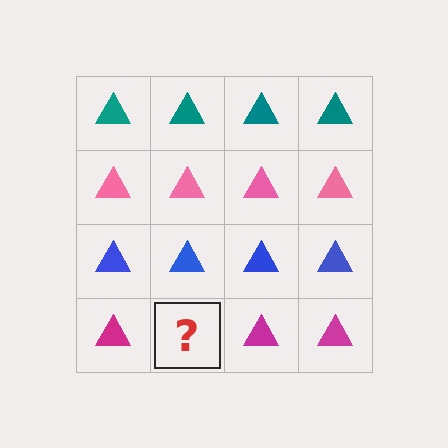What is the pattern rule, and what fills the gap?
The rule is that each row has a consistent color. The gap should be filled with a magenta triangle.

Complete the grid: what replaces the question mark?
The question mark should be replaced with a magenta triangle.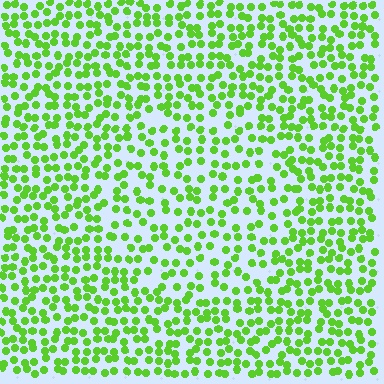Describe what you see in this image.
The image contains small lime elements arranged at two different densities. A circle-shaped region is visible where the elements are less densely packed than the surrounding area.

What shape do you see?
I see a circle.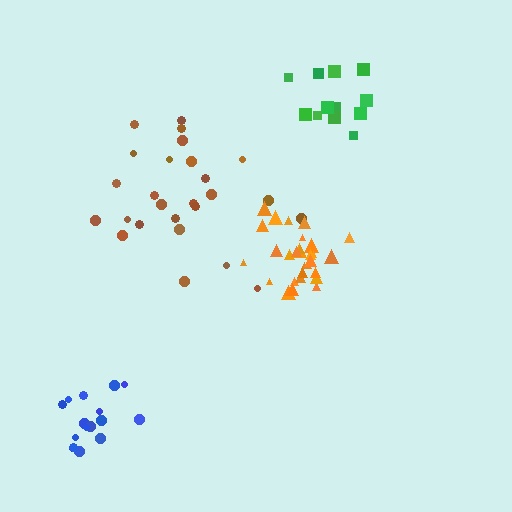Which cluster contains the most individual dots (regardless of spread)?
Orange (30).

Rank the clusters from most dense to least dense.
orange, blue, green, brown.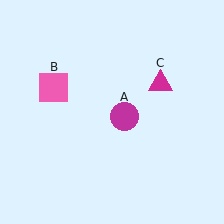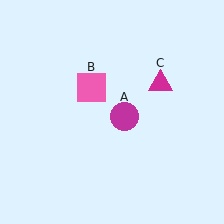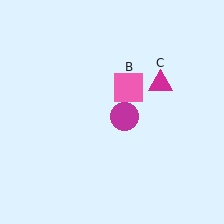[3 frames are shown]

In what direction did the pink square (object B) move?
The pink square (object B) moved right.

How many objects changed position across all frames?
1 object changed position: pink square (object B).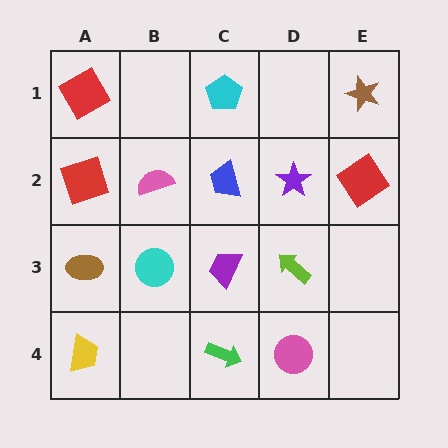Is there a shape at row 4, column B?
No, that cell is empty.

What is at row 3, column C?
A purple trapezoid.